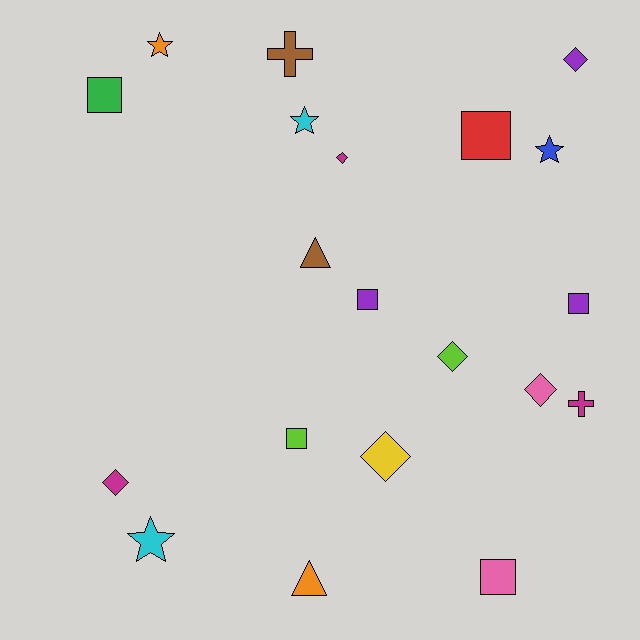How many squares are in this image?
There are 6 squares.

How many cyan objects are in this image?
There are 2 cyan objects.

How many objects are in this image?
There are 20 objects.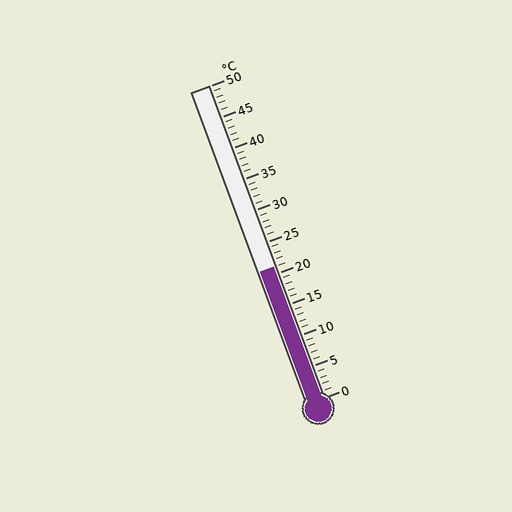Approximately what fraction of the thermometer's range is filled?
The thermometer is filled to approximately 40% of its range.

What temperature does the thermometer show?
The thermometer shows approximately 21°C.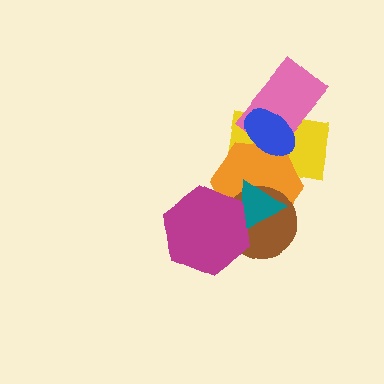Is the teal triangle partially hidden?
Yes, it is partially covered by another shape.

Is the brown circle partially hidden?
Yes, it is partially covered by another shape.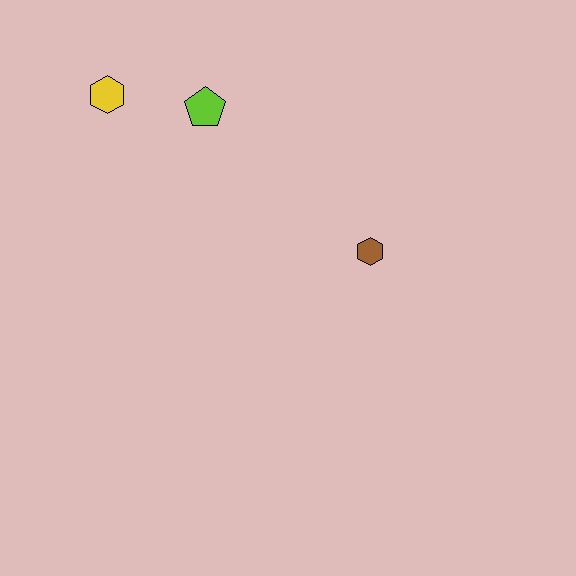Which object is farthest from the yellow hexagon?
The brown hexagon is farthest from the yellow hexagon.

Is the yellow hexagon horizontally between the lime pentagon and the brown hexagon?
No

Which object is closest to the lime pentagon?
The yellow hexagon is closest to the lime pentagon.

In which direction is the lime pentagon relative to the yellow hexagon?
The lime pentagon is to the right of the yellow hexagon.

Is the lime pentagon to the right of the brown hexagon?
No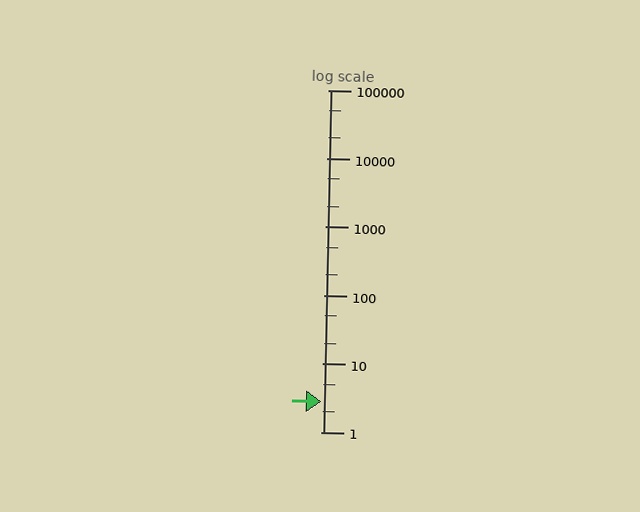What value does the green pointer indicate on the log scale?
The pointer indicates approximately 2.8.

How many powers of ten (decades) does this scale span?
The scale spans 5 decades, from 1 to 100000.